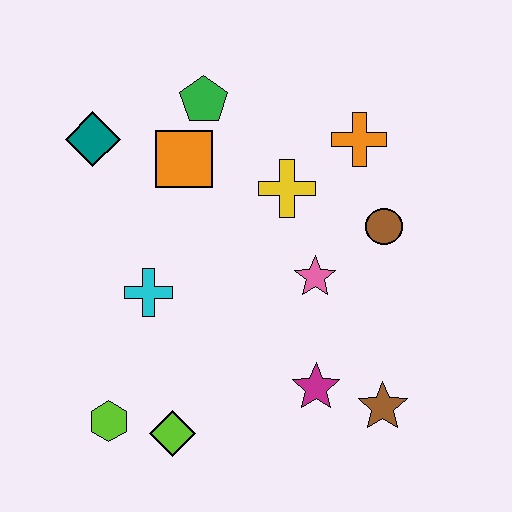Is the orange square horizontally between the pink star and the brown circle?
No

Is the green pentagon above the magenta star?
Yes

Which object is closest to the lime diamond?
The lime hexagon is closest to the lime diamond.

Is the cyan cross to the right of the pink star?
No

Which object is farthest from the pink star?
The teal diamond is farthest from the pink star.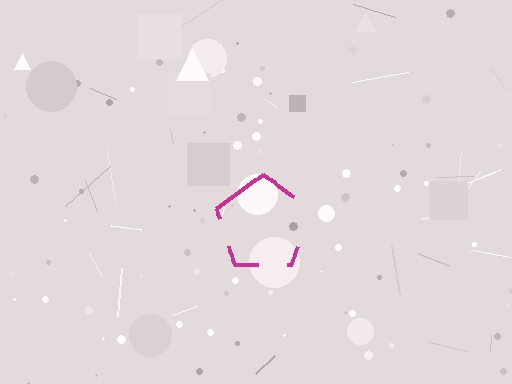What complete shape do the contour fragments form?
The contour fragments form a pentagon.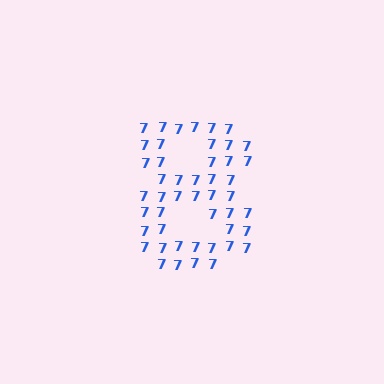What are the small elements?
The small elements are digit 7's.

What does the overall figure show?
The overall figure shows the digit 8.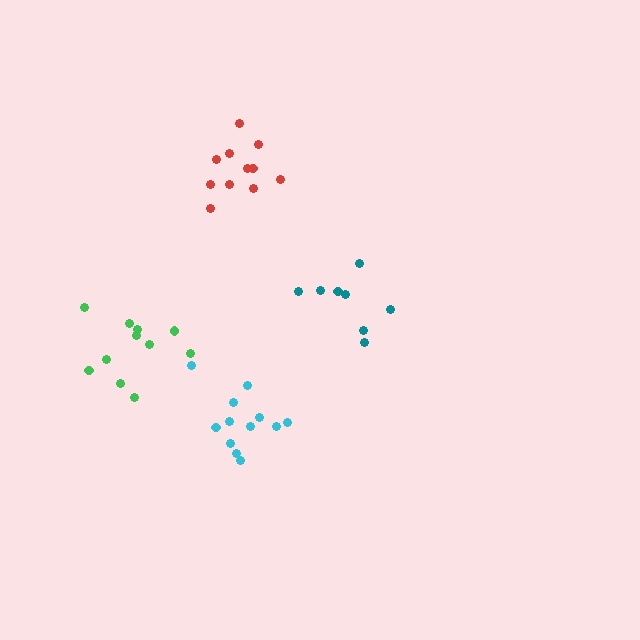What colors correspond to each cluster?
The clusters are colored: teal, red, cyan, green.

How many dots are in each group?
Group 1: 8 dots, Group 2: 11 dots, Group 3: 12 dots, Group 4: 11 dots (42 total).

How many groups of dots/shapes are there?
There are 4 groups.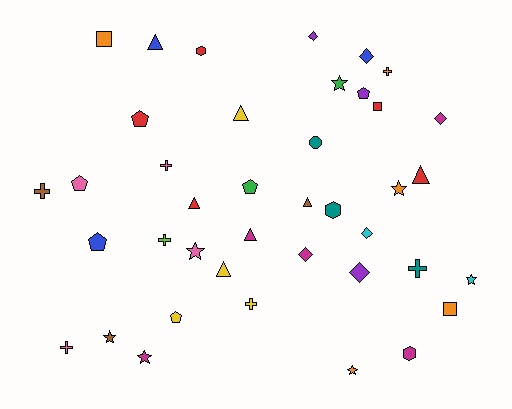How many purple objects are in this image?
There are 3 purple objects.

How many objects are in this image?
There are 40 objects.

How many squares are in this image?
There are 3 squares.